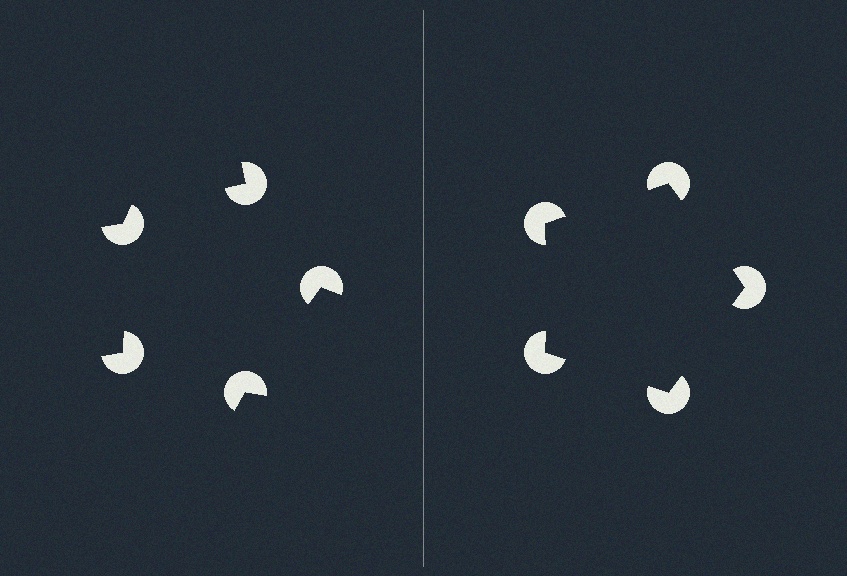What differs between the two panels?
The pac-man discs are positioned identically on both sides; only the wedge orientations differ. On the right they align to a pentagon; on the left they are misaligned.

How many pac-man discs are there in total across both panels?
10 — 5 on each side.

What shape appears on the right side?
An illusory pentagon.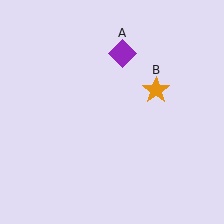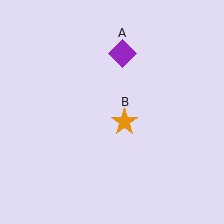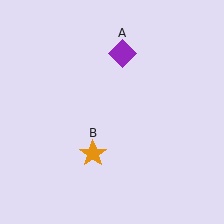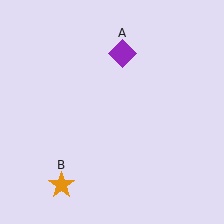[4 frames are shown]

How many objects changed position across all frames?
1 object changed position: orange star (object B).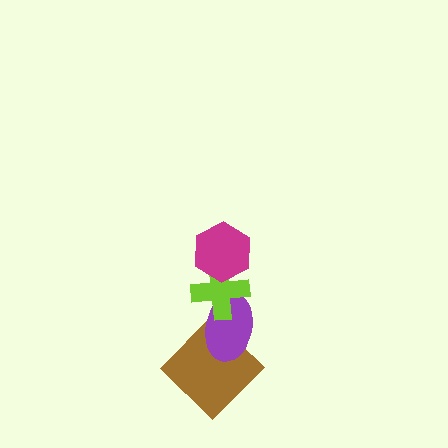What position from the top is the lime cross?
The lime cross is 2nd from the top.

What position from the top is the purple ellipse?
The purple ellipse is 3rd from the top.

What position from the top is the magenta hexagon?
The magenta hexagon is 1st from the top.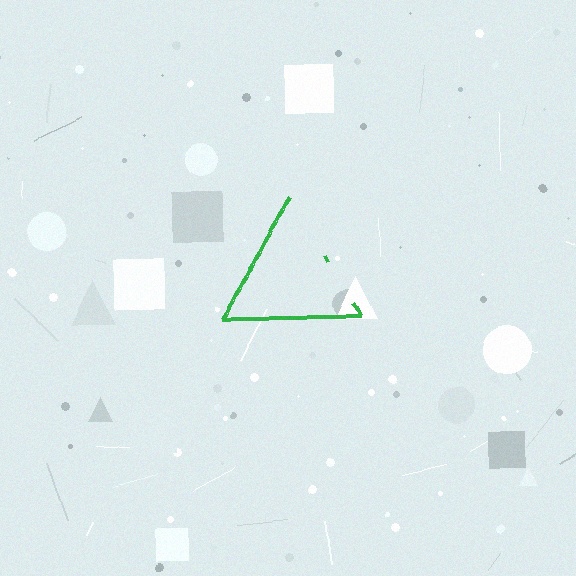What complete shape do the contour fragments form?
The contour fragments form a triangle.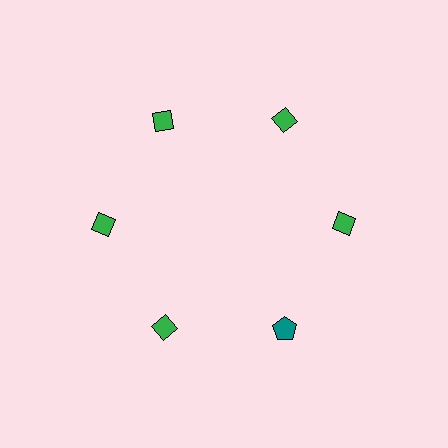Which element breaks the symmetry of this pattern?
The teal pentagon at roughly the 5 o'clock position breaks the symmetry. All other shapes are green diamonds.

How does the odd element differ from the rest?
It differs in both color (teal instead of green) and shape (pentagon instead of diamond).